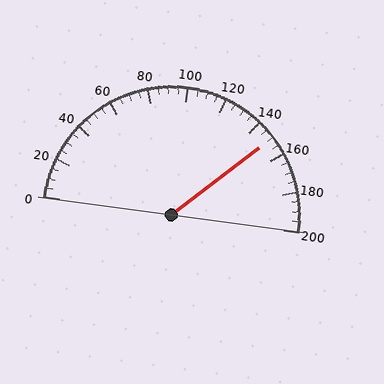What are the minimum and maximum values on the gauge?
The gauge ranges from 0 to 200.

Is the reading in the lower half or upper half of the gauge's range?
The reading is in the upper half of the range (0 to 200).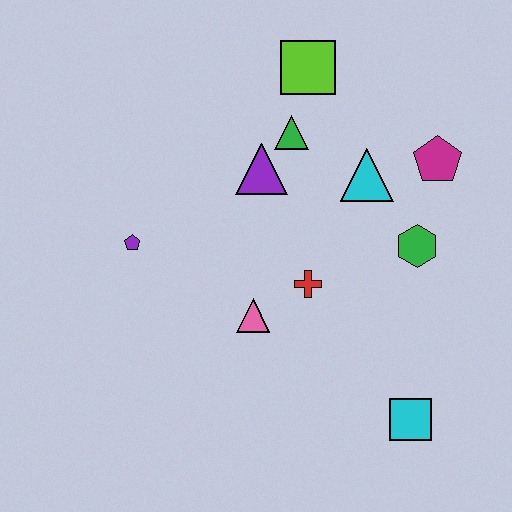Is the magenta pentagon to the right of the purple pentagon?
Yes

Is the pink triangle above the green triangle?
No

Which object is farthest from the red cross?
The lime square is farthest from the red cross.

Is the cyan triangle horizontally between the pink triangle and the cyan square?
Yes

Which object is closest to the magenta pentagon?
The cyan triangle is closest to the magenta pentagon.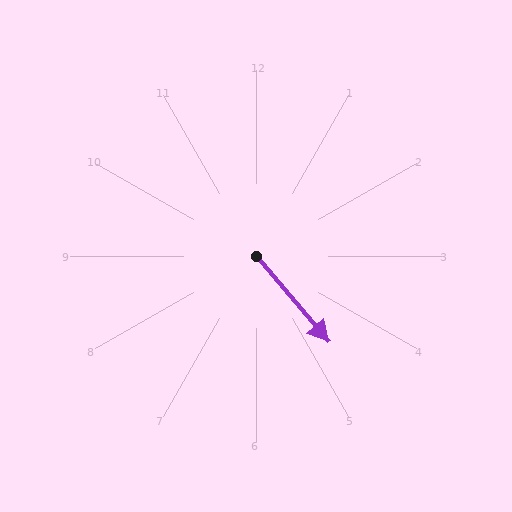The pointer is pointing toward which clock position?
Roughly 5 o'clock.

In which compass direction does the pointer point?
Southeast.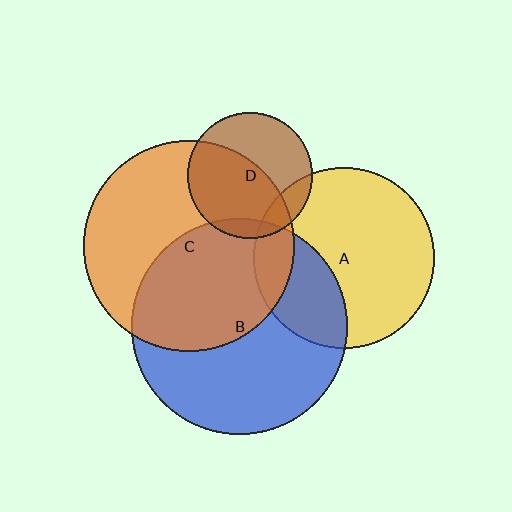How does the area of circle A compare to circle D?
Approximately 2.1 times.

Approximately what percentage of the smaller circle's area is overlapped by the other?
Approximately 30%.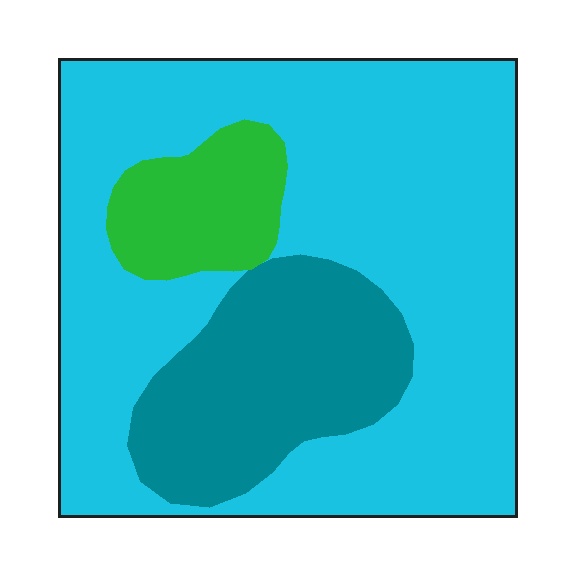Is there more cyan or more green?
Cyan.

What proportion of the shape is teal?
Teal covers around 20% of the shape.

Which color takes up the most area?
Cyan, at roughly 70%.